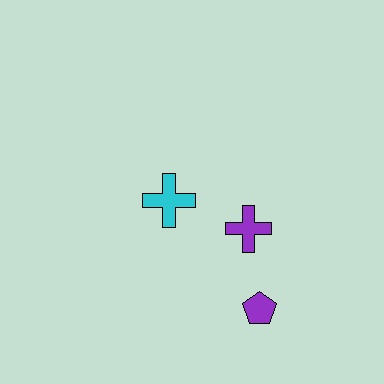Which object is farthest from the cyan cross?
The purple pentagon is farthest from the cyan cross.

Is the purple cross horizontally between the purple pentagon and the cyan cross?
Yes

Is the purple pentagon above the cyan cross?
No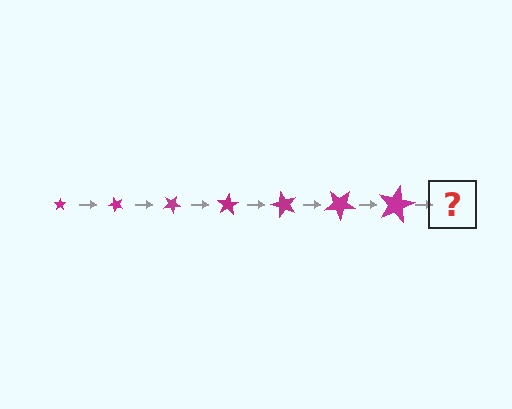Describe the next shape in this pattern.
It should be a star, larger than the previous one and rotated 350 degrees from the start.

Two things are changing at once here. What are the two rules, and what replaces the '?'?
The two rules are that the star grows larger each step and it rotates 50 degrees each step. The '?' should be a star, larger than the previous one and rotated 350 degrees from the start.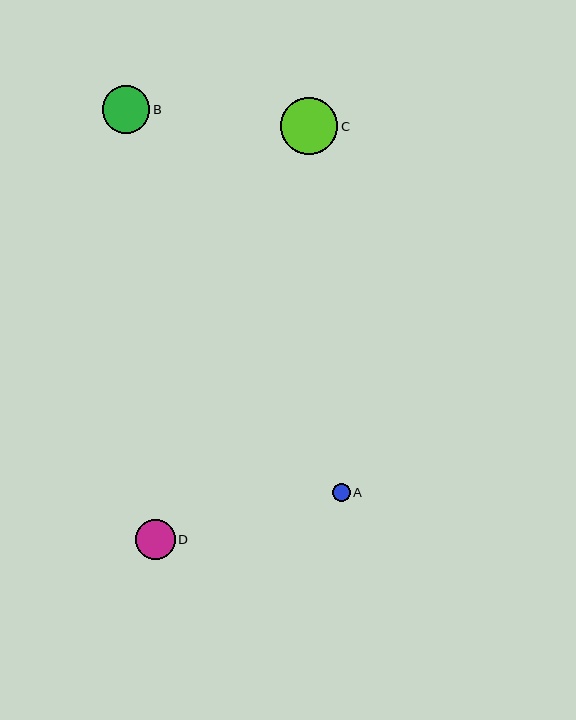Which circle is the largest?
Circle C is the largest with a size of approximately 57 pixels.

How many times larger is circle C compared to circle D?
Circle C is approximately 1.4 times the size of circle D.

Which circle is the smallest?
Circle A is the smallest with a size of approximately 18 pixels.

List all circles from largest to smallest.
From largest to smallest: C, B, D, A.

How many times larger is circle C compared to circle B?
Circle C is approximately 1.2 times the size of circle B.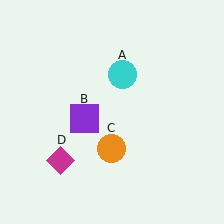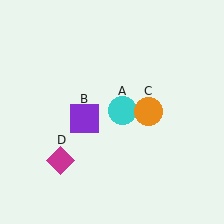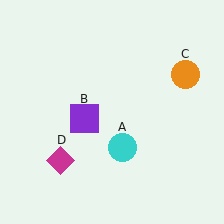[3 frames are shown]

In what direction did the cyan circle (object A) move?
The cyan circle (object A) moved down.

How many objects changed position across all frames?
2 objects changed position: cyan circle (object A), orange circle (object C).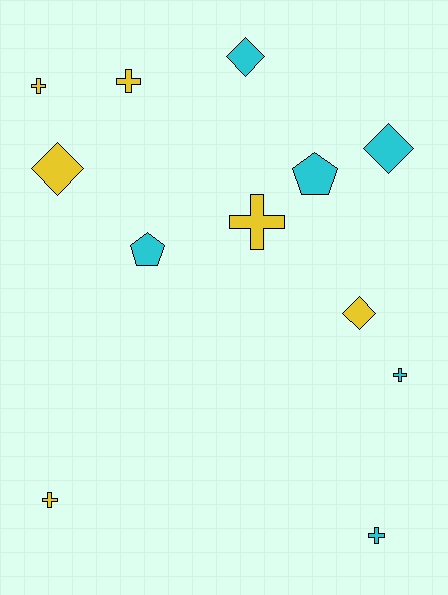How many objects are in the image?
There are 12 objects.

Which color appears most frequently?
Cyan, with 6 objects.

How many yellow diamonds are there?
There are 2 yellow diamonds.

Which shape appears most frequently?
Cross, with 6 objects.